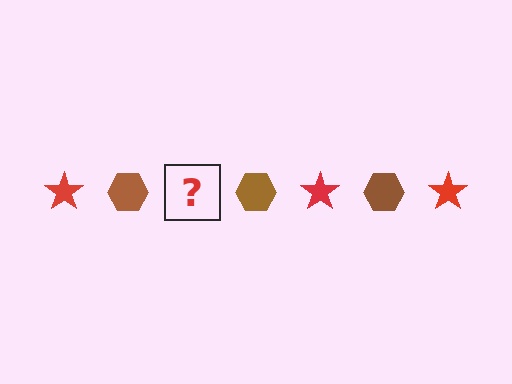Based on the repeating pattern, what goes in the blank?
The blank should be a red star.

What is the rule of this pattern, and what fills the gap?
The rule is that the pattern alternates between red star and brown hexagon. The gap should be filled with a red star.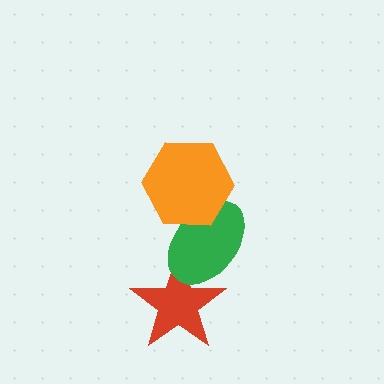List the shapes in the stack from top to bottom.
From top to bottom: the orange hexagon, the green ellipse, the red star.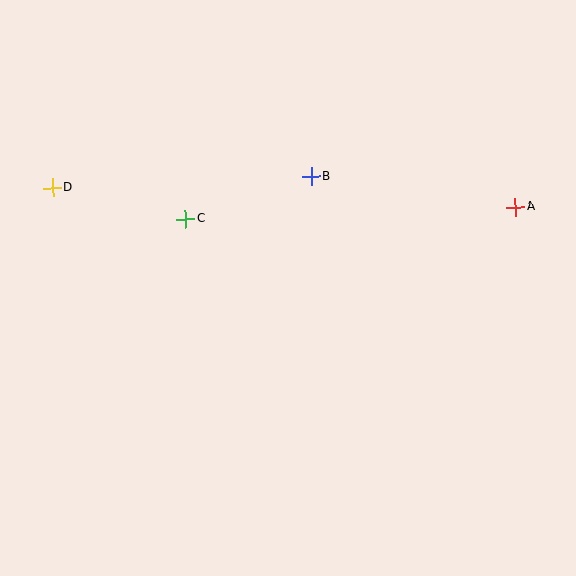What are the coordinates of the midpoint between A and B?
The midpoint between A and B is at (413, 192).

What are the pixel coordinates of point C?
Point C is at (186, 219).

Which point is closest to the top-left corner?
Point D is closest to the top-left corner.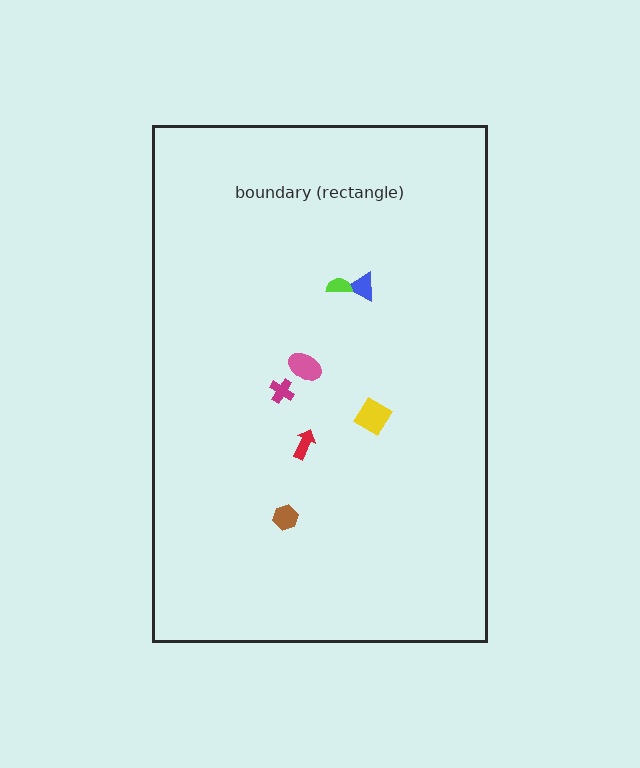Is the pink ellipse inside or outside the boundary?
Inside.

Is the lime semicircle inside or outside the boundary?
Inside.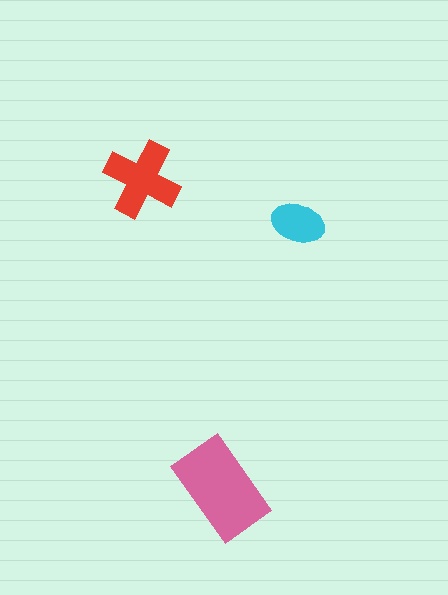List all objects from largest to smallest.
The pink rectangle, the red cross, the cyan ellipse.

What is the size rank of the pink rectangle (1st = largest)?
1st.